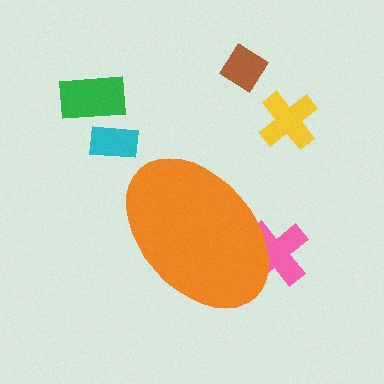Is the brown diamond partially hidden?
No, the brown diamond is fully visible.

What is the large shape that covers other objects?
An orange ellipse.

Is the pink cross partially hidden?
Yes, the pink cross is partially hidden behind the orange ellipse.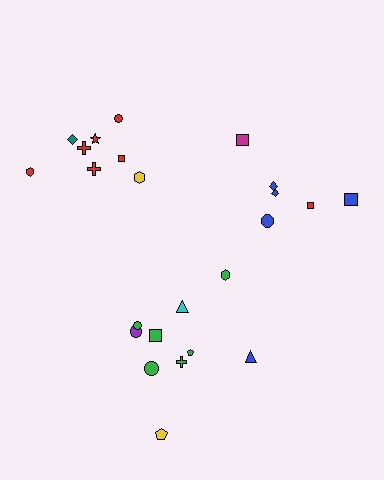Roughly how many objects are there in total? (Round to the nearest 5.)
Roughly 25 objects in total.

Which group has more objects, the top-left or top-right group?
The top-left group.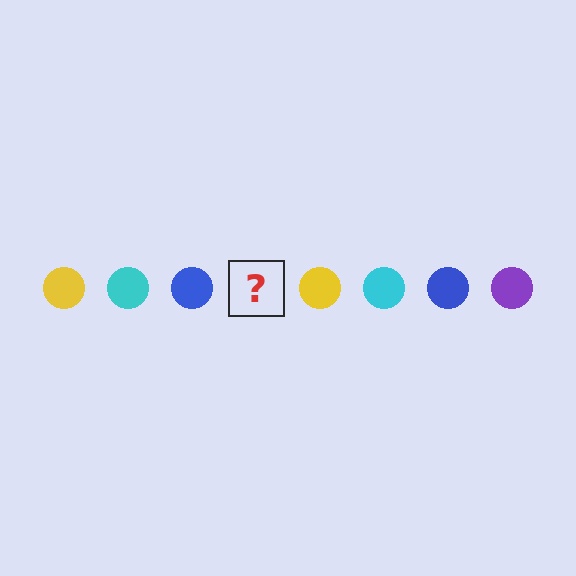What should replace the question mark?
The question mark should be replaced with a purple circle.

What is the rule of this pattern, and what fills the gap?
The rule is that the pattern cycles through yellow, cyan, blue, purple circles. The gap should be filled with a purple circle.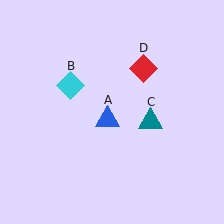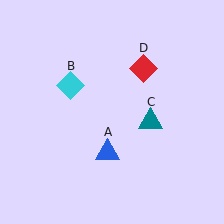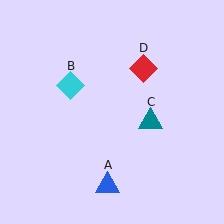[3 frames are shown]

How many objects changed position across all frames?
1 object changed position: blue triangle (object A).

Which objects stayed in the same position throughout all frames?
Cyan diamond (object B) and teal triangle (object C) and red diamond (object D) remained stationary.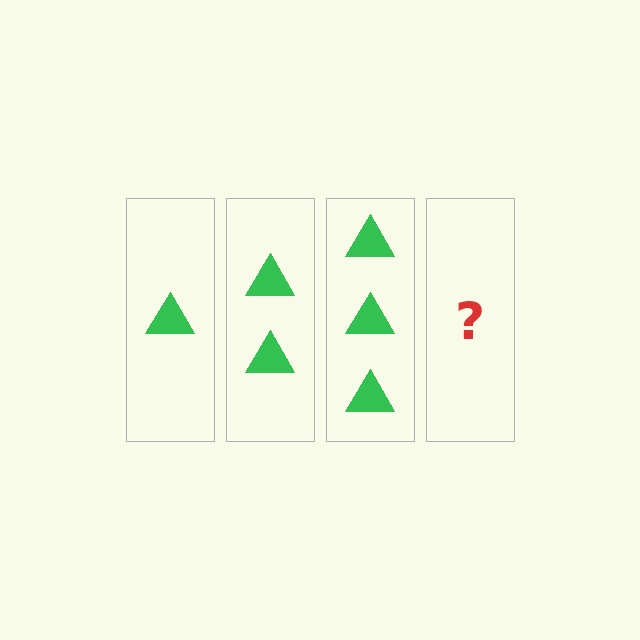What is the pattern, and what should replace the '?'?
The pattern is that each step adds one more triangle. The '?' should be 4 triangles.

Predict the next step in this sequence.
The next step is 4 triangles.